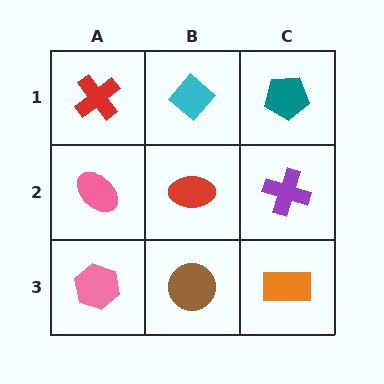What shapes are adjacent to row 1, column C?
A purple cross (row 2, column C), a cyan diamond (row 1, column B).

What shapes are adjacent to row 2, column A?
A red cross (row 1, column A), a pink hexagon (row 3, column A), a red ellipse (row 2, column B).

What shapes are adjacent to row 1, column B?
A red ellipse (row 2, column B), a red cross (row 1, column A), a teal pentagon (row 1, column C).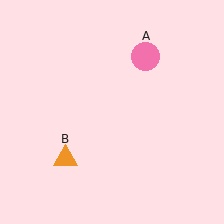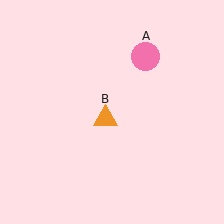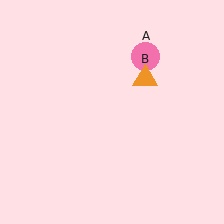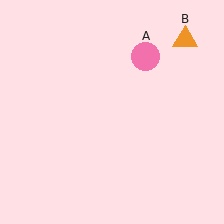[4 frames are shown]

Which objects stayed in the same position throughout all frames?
Pink circle (object A) remained stationary.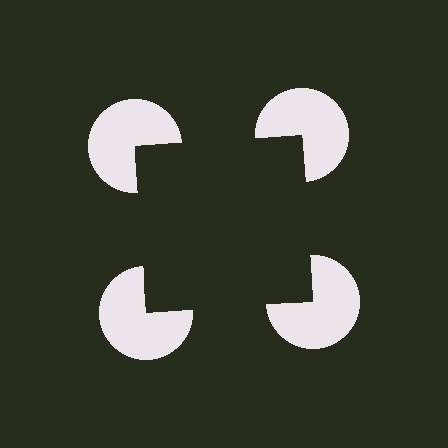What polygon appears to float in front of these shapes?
An illusory square — its edges are inferred from the aligned wedge cuts in the pac-man discs, not physically drawn.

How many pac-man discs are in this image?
There are 4 — one at each vertex of the illusory square.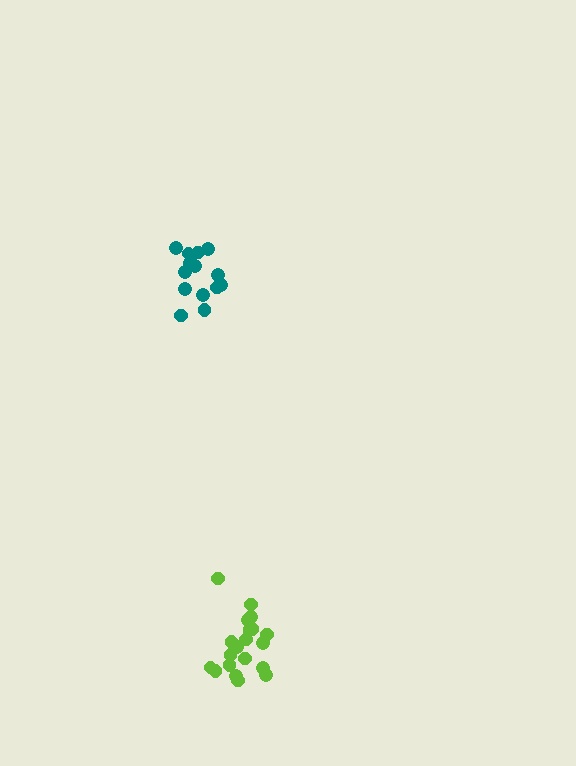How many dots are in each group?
Group 1: 14 dots, Group 2: 20 dots (34 total).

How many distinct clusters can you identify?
There are 2 distinct clusters.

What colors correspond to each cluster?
The clusters are colored: teal, lime.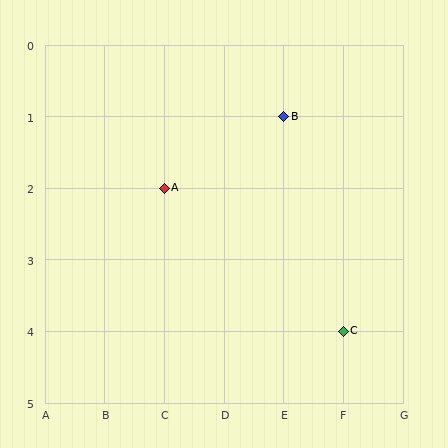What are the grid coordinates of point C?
Point C is at grid coordinates (F, 4).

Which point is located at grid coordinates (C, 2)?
Point A is at (C, 2).